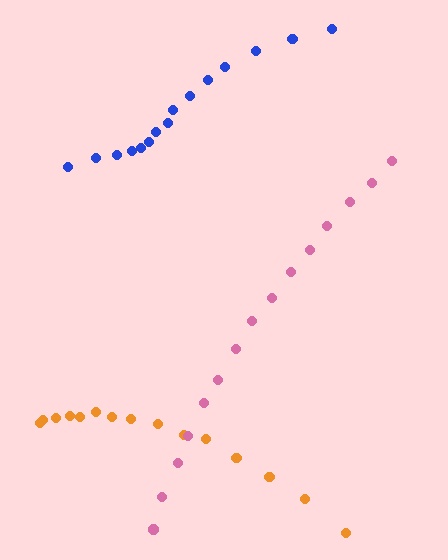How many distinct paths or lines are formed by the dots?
There are 3 distinct paths.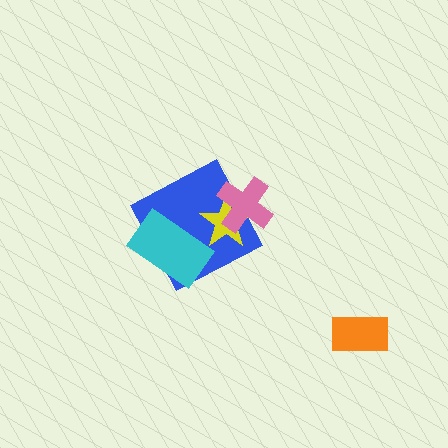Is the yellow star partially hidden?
Yes, it is partially covered by another shape.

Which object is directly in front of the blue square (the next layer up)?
The cyan rectangle is directly in front of the blue square.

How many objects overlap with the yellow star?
2 objects overlap with the yellow star.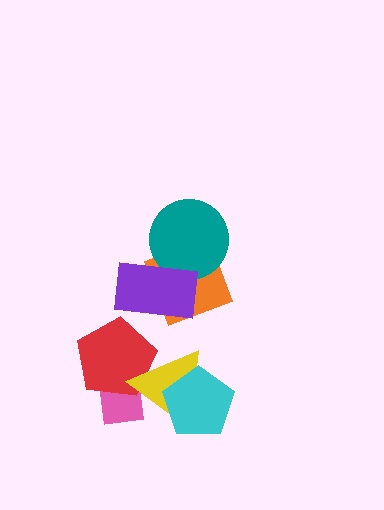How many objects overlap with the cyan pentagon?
1 object overlaps with the cyan pentagon.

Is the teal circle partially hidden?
Yes, it is partially covered by another shape.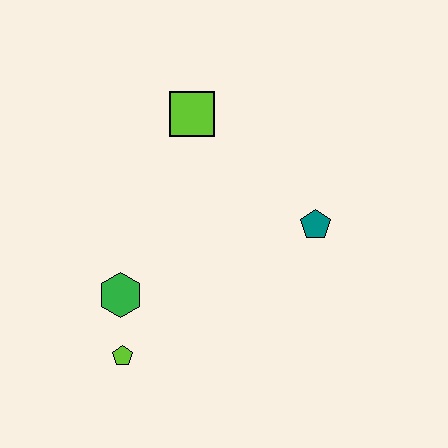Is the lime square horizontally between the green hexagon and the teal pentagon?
Yes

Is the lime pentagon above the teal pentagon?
No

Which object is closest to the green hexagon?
The lime pentagon is closest to the green hexagon.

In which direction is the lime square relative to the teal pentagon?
The lime square is to the left of the teal pentagon.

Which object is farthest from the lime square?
The lime pentagon is farthest from the lime square.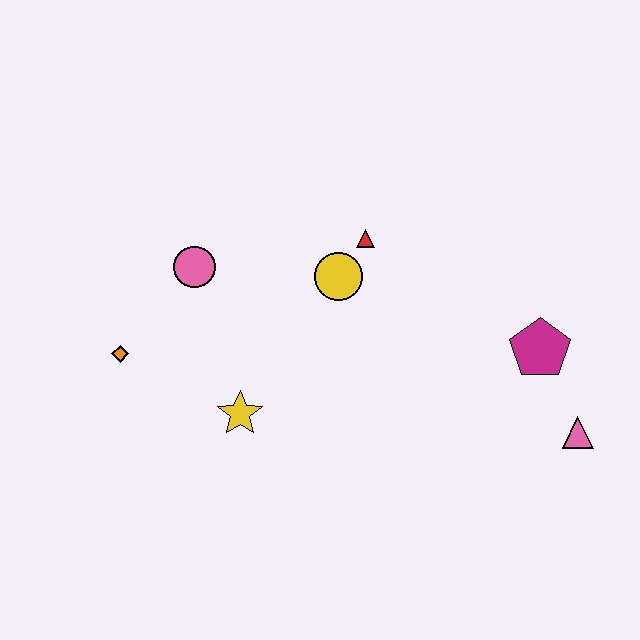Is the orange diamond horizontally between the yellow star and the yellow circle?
No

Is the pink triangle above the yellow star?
No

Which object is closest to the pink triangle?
The magenta pentagon is closest to the pink triangle.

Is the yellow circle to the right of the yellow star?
Yes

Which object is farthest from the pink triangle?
The orange diamond is farthest from the pink triangle.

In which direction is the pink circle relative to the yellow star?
The pink circle is above the yellow star.